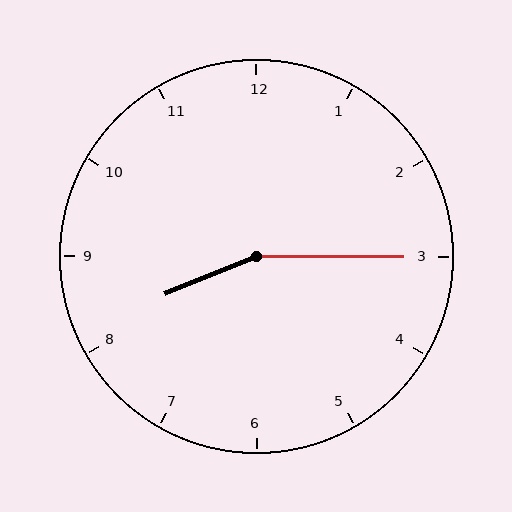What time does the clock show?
8:15.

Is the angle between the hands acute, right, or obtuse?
It is obtuse.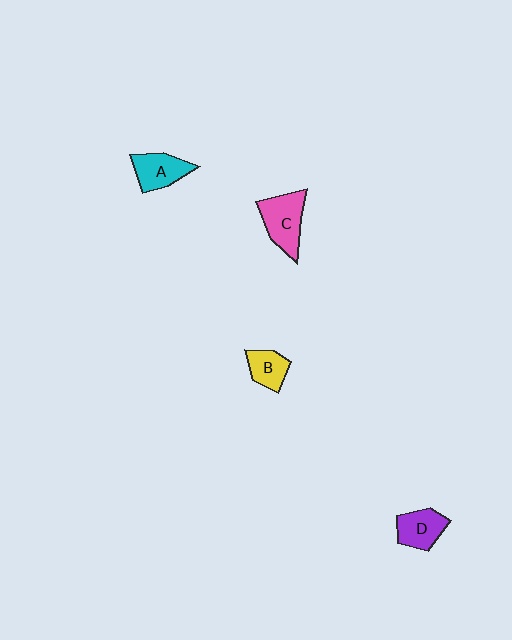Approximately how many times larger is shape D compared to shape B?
Approximately 1.3 times.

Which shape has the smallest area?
Shape B (yellow).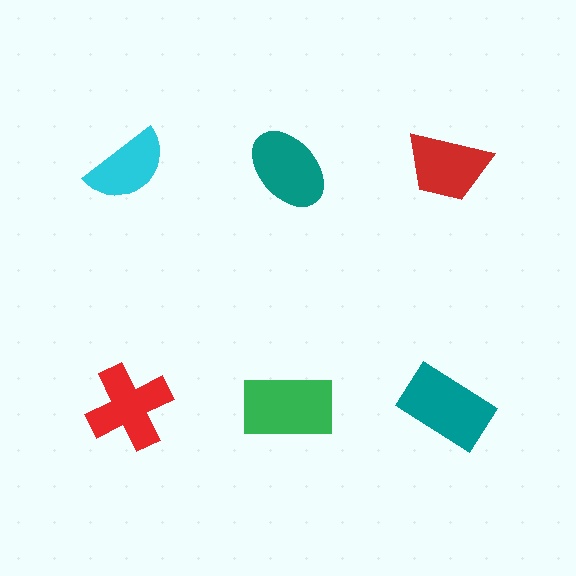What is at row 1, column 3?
A red trapezoid.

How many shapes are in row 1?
3 shapes.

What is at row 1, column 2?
A teal ellipse.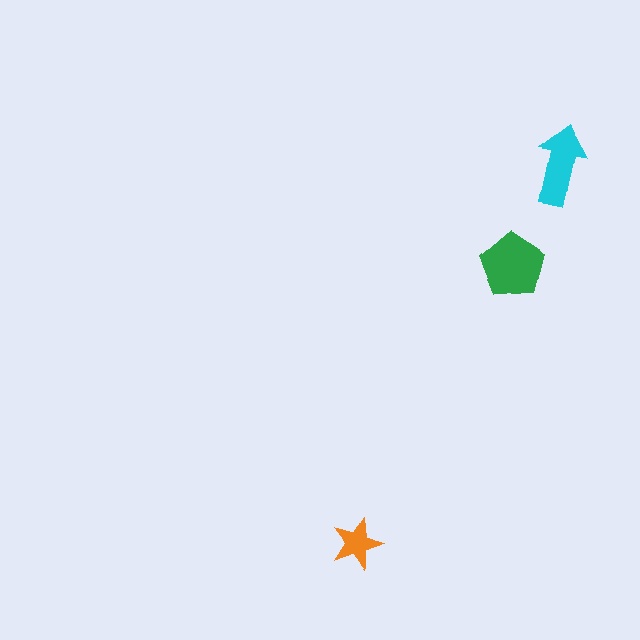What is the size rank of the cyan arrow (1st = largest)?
2nd.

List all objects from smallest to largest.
The orange star, the cyan arrow, the green pentagon.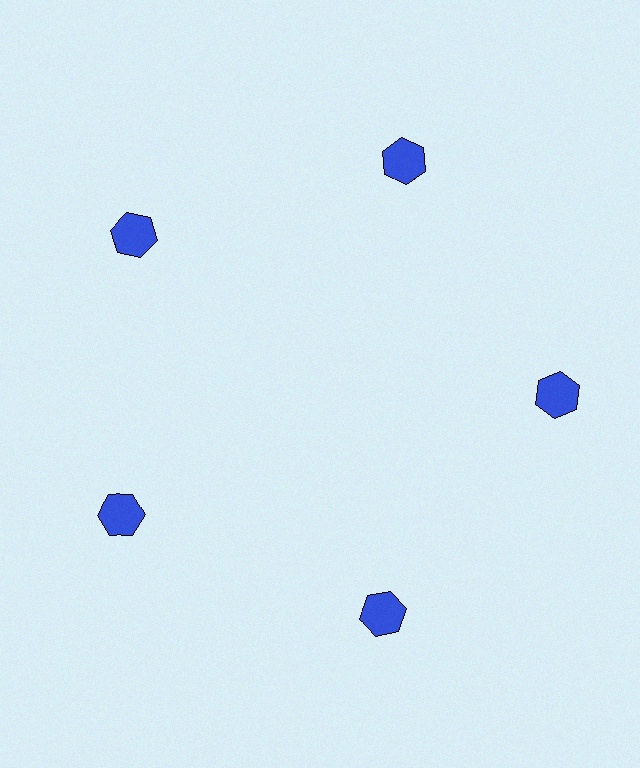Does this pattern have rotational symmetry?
Yes, this pattern has 5-fold rotational symmetry. It looks the same after rotating 72 degrees around the center.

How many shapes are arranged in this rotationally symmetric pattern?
There are 5 shapes, arranged in 5 groups of 1.